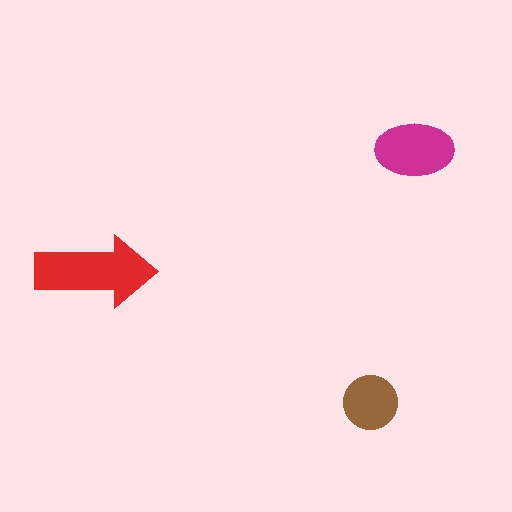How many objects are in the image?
There are 3 objects in the image.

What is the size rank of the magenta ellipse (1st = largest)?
2nd.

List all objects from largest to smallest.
The red arrow, the magenta ellipse, the brown circle.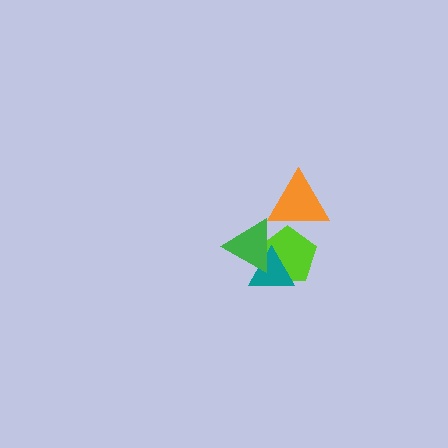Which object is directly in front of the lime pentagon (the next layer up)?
The teal triangle is directly in front of the lime pentagon.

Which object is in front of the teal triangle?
The green triangle is in front of the teal triangle.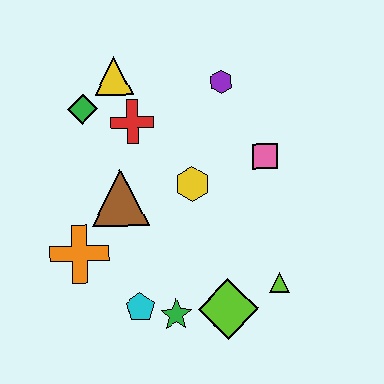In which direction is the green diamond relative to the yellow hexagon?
The green diamond is to the left of the yellow hexagon.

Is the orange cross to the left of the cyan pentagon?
Yes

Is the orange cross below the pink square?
Yes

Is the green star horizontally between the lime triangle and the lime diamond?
No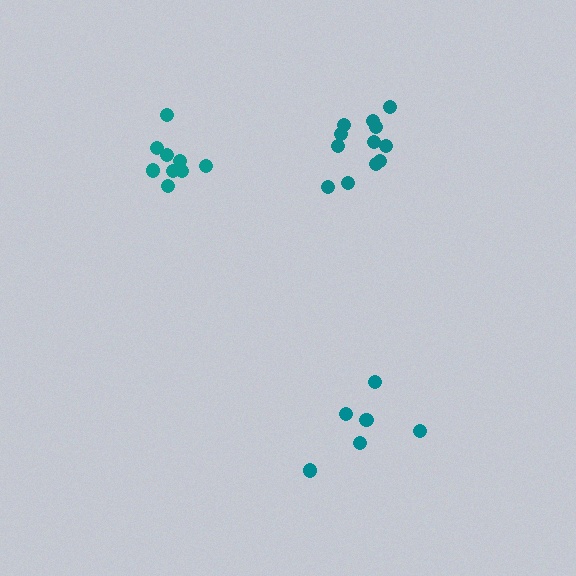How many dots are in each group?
Group 1: 12 dots, Group 2: 9 dots, Group 3: 6 dots (27 total).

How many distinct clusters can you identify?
There are 3 distinct clusters.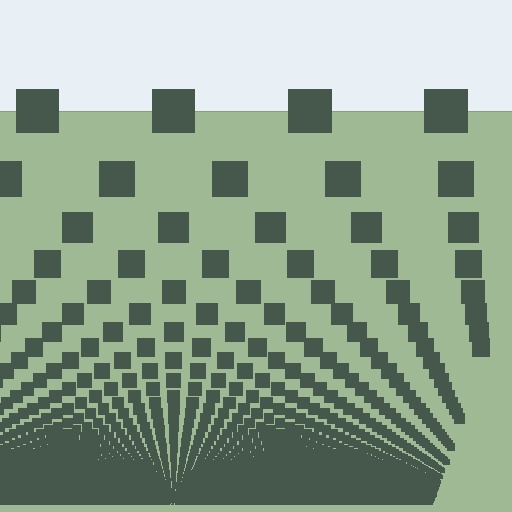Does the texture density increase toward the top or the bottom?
Density increases toward the bottom.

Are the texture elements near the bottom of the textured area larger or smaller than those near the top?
Smaller. The gradient is inverted — elements near the bottom are smaller and denser.